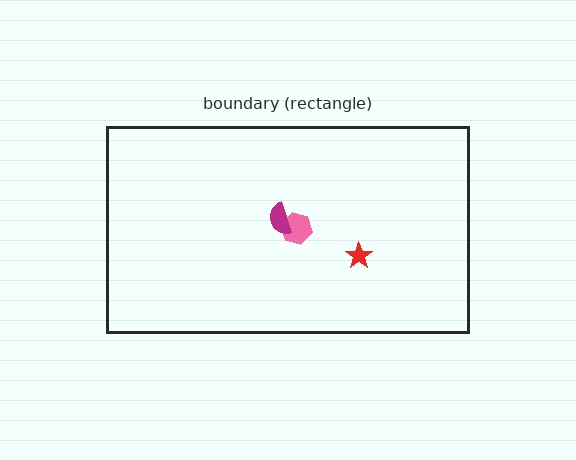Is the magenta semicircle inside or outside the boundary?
Inside.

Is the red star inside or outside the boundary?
Inside.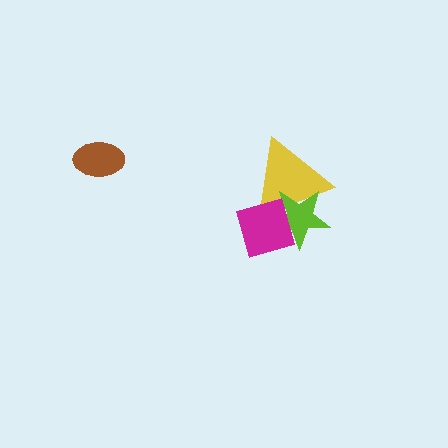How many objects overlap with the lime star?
2 objects overlap with the lime star.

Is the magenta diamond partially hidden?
No, no other shape covers it.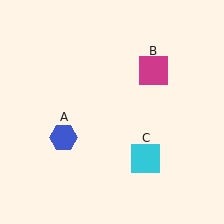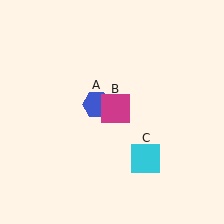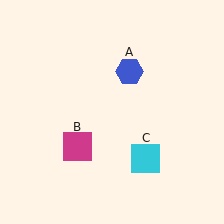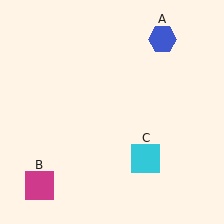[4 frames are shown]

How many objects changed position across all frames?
2 objects changed position: blue hexagon (object A), magenta square (object B).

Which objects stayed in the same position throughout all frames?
Cyan square (object C) remained stationary.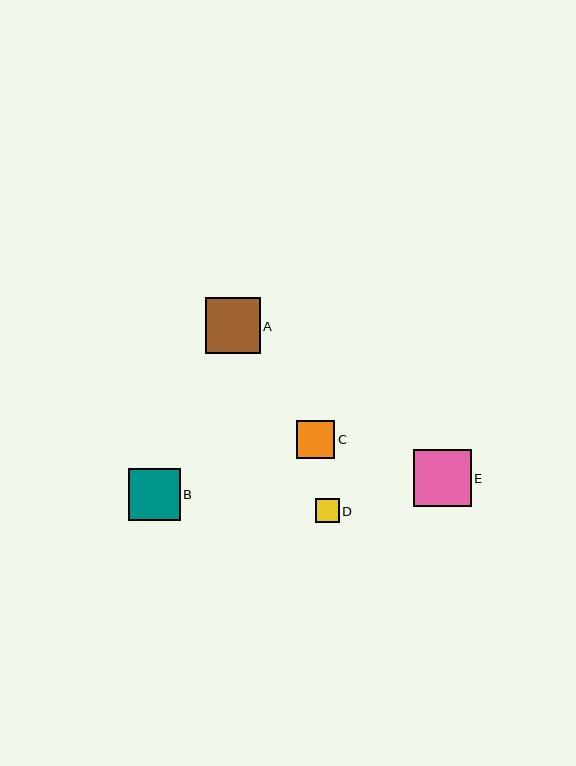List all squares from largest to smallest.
From largest to smallest: E, A, B, C, D.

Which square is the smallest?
Square D is the smallest with a size of approximately 24 pixels.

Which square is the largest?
Square E is the largest with a size of approximately 57 pixels.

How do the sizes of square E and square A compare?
Square E and square A are approximately the same size.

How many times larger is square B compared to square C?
Square B is approximately 1.3 times the size of square C.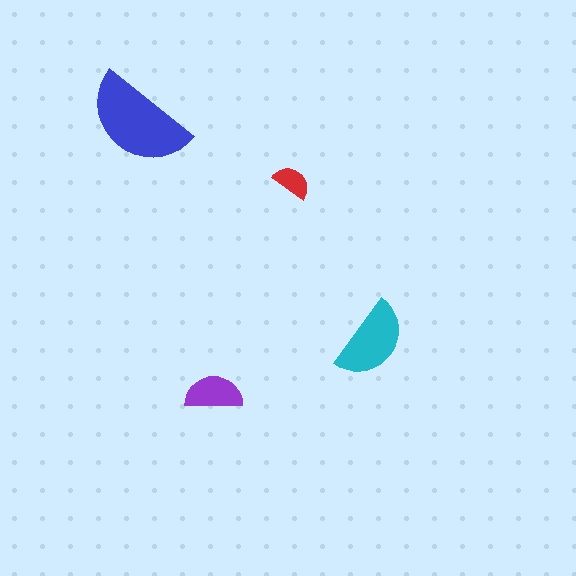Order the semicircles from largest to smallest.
the blue one, the cyan one, the purple one, the red one.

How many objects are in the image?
There are 4 objects in the image.